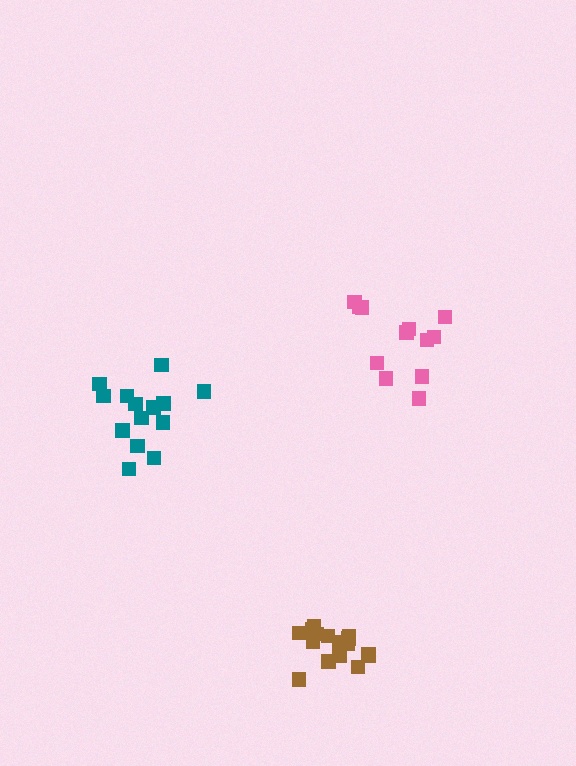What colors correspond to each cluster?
The clusters are colored: teal, pink, brown.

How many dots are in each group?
Group 1: 14 dots, Group 2: 12 dots, Group 3: 17 dots (43 total).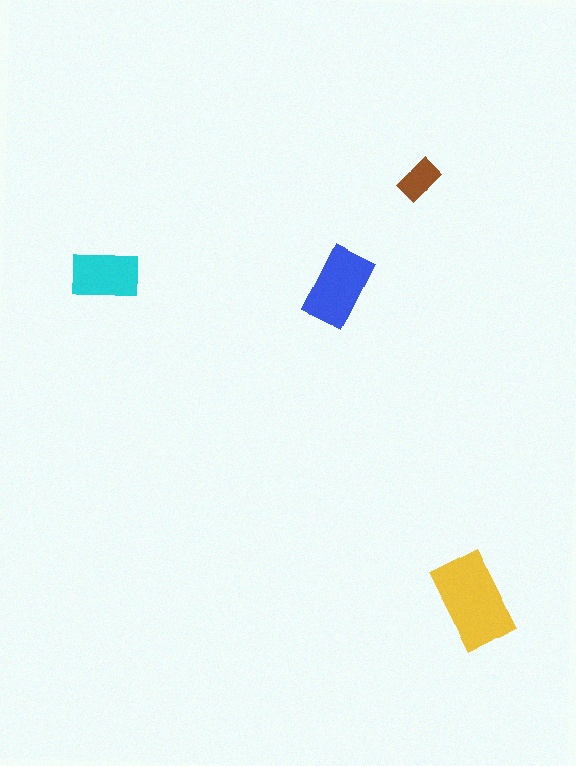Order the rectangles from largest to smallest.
the yellow one, the blue one, the cyan one, the brown one.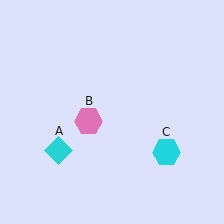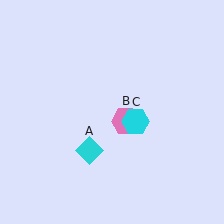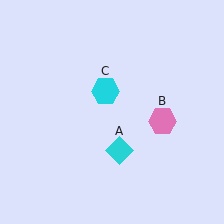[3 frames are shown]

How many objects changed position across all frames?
3 objects changed position: cyan diamond (object A), pink hexagon (object B), cyan hexagon (object C).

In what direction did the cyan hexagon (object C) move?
The cyan hexagon (object C) moved up and to the left.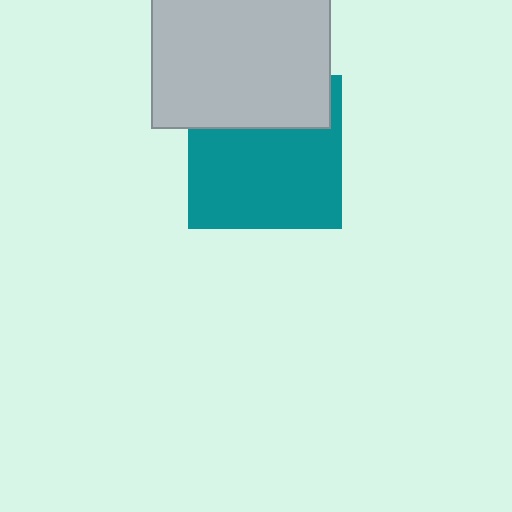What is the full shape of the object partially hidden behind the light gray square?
The partially hidden object is a teal square.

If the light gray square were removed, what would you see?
You would see the complete teal square.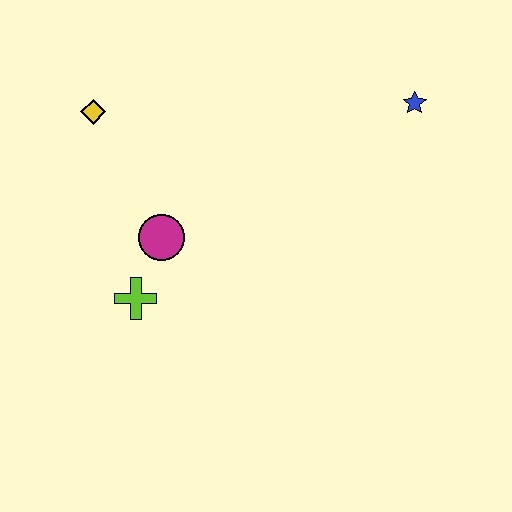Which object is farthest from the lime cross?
The blue star is farthest from the lime cross.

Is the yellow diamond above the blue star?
No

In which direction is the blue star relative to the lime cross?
The blue star is to the right of the lime cross.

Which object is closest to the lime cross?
The magenta circle is closest to the lime cross.